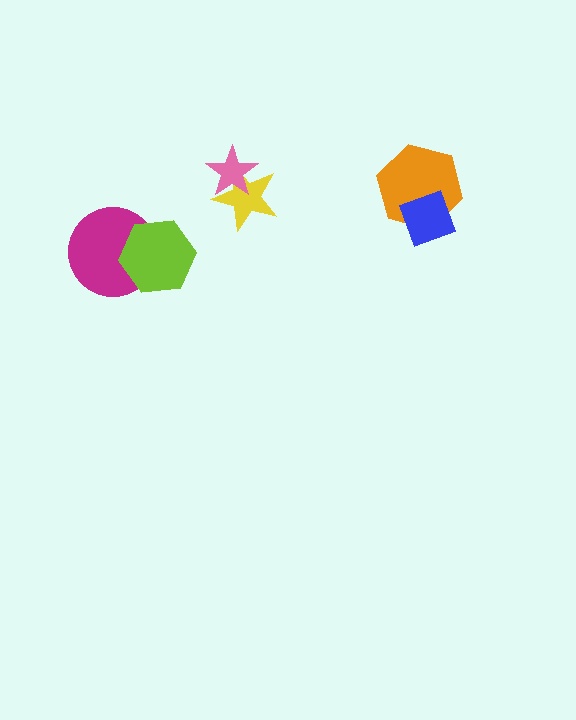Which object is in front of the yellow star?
The pink star is in front of the yellow star.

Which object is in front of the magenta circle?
The lime hexagon is in front of the magenta circle.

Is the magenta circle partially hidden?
Yes, it is partially covered by another shape.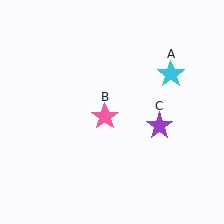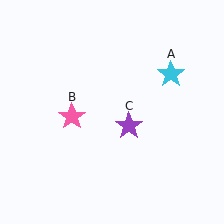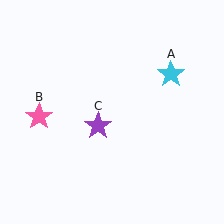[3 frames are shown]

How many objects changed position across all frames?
2 objects changed position: pink star (object B), purple star (object C).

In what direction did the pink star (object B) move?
The pink star (object B) moved left.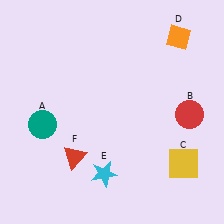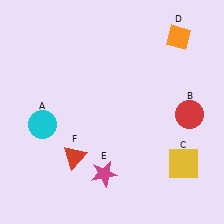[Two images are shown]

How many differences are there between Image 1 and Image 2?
There are 2 differences between the two images.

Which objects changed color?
A changed from teal to cyan. E changed from cyan to magenta.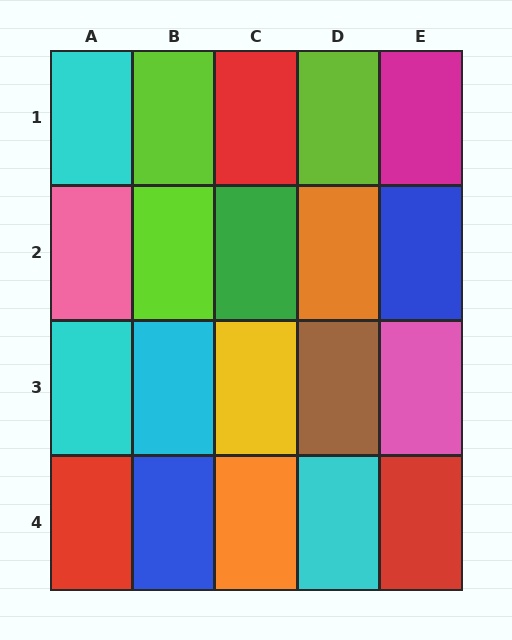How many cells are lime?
3 cells are lime.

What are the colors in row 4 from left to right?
Red, blue, orange, cyan, red.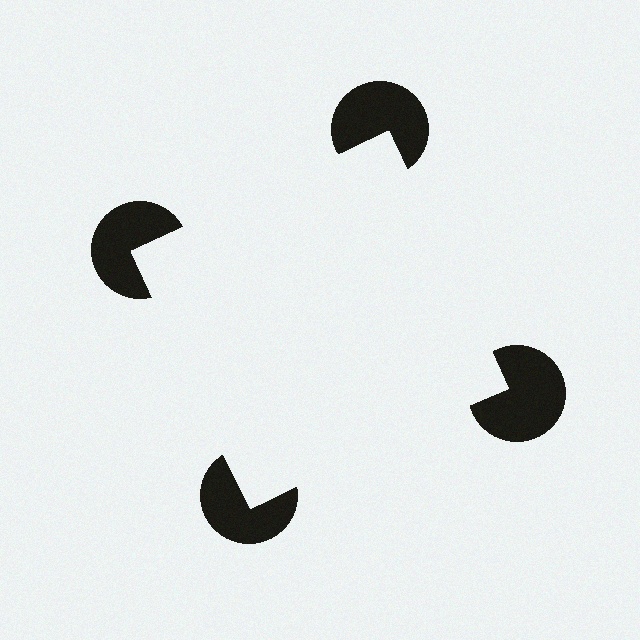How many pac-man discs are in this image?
There are 4 — one at each vertex of the illusory square.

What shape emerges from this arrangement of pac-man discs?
An illusory square — its edges are inferred from the aligned wedge cuts in the pac-man discs, not physically drawn.